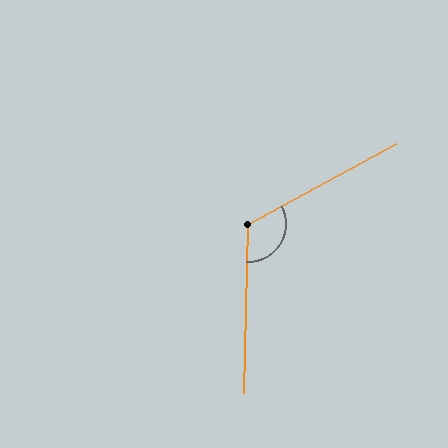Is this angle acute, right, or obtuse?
It is obtuse.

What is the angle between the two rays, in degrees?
Approximately 120 degrees.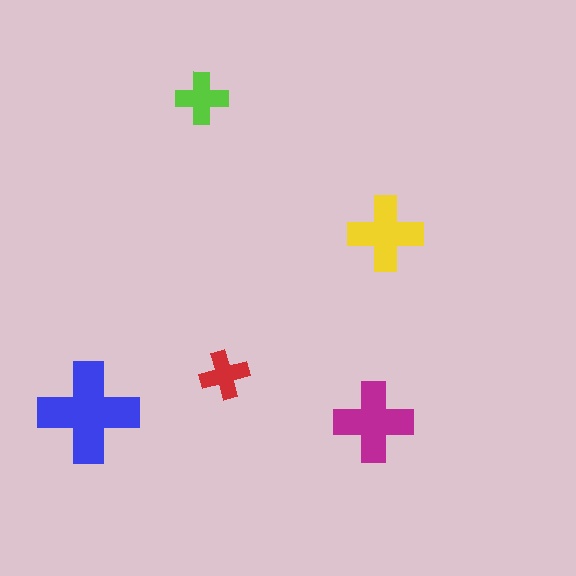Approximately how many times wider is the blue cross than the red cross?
About 2 times wider.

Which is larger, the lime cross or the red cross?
The lime one.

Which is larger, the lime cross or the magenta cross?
The magenta one.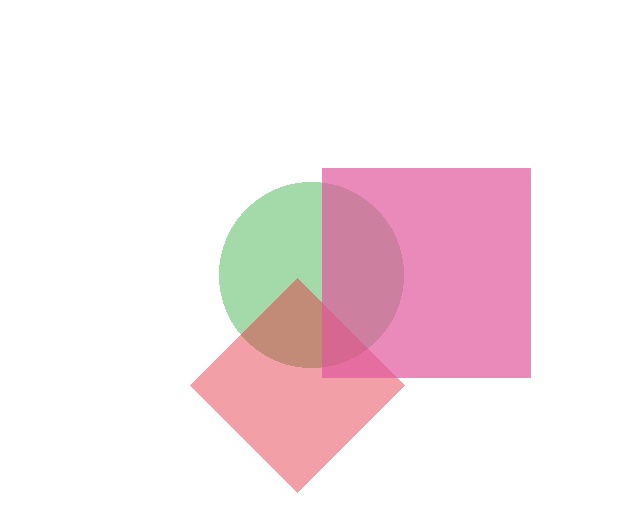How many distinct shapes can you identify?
There are 3 distinct shapes: a green circle, a red diamond, a pink square.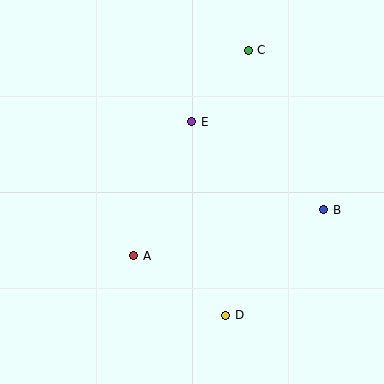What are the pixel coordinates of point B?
Point B is at (324, 210).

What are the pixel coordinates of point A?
Point A is at (134, 256).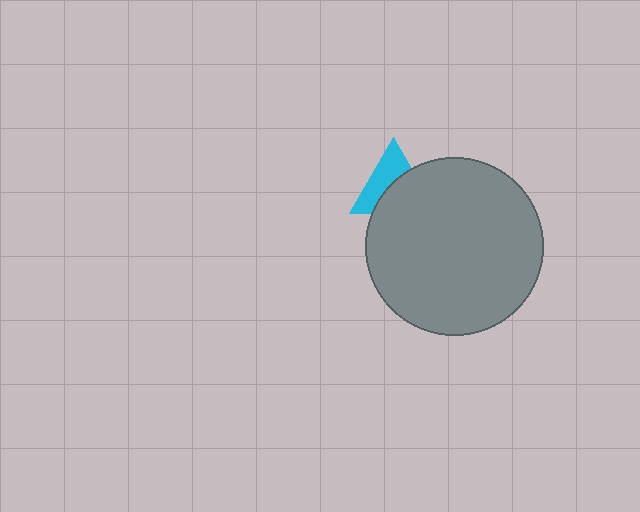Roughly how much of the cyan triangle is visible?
About half of it is visible (roughly 49%).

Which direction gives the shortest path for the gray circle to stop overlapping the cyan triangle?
Moving down gives the shortest separation.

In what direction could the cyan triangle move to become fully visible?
The cyan triangle could move up. That would shift it out from behind the gray circle entirely.